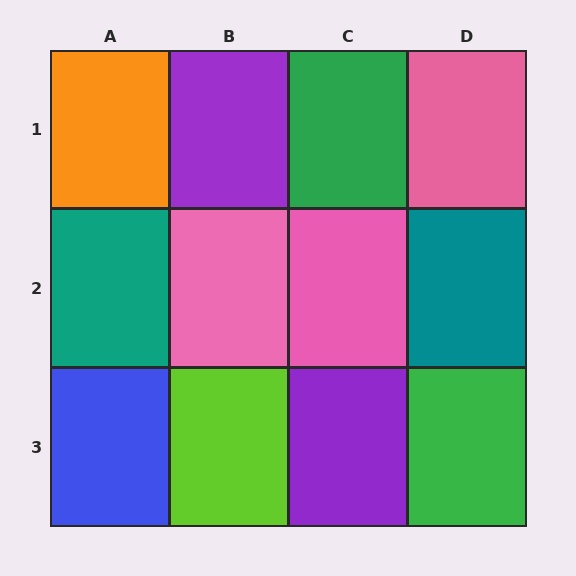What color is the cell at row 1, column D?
Pink.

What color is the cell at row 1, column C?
Green.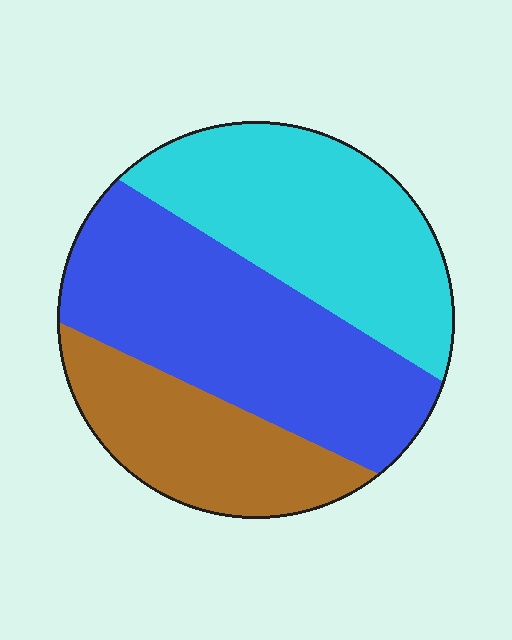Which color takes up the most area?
Blue, at roughly 40%.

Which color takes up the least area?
Brown, at roughly 25%.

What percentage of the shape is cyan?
Cyan covers around 35% of the shape.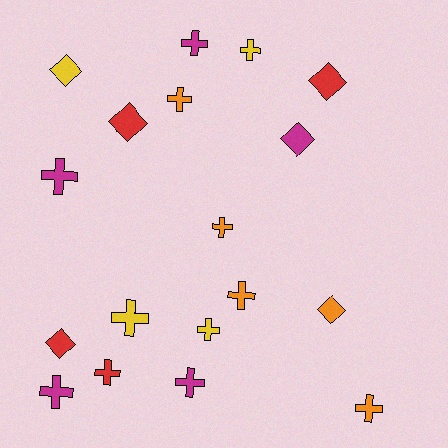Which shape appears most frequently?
Cross, with 12 objects.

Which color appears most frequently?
Magenta, with 5 objects.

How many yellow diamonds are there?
There is 1 yellow diamond.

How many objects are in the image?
There are 18 objects.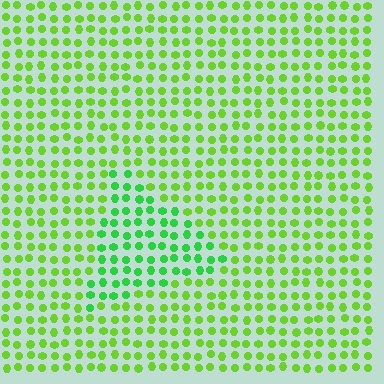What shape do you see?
I see a triangle.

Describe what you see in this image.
The image is filled with small lime elements in a uniform arrangement. A triangle-shaped region is visible where the elements are tinted to a slightly different hue, forming a subtle color boundary.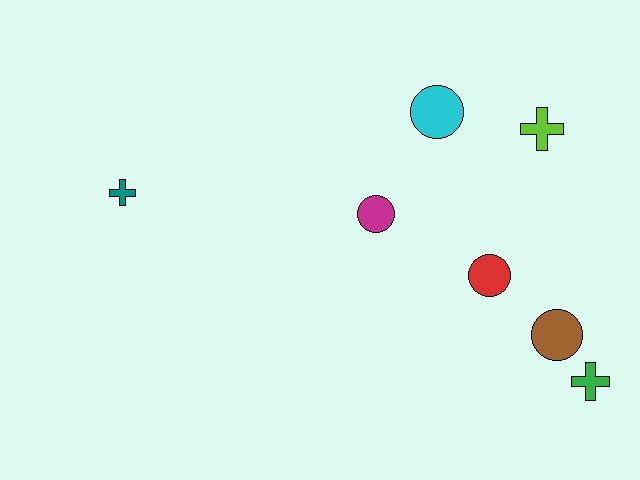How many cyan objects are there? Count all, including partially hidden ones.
There is 1 cyan object.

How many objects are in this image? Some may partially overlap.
There are 7 objects.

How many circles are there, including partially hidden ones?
There are 4 circles.